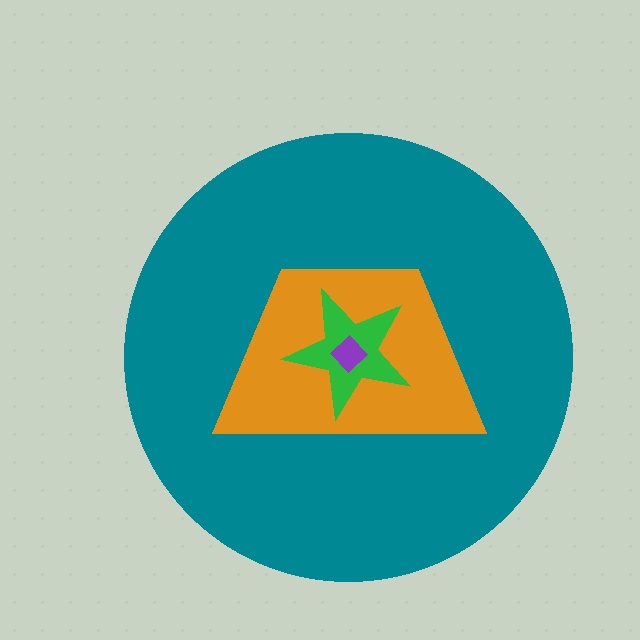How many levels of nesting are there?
4.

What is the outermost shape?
The teal circle.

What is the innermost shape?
The purple diamond.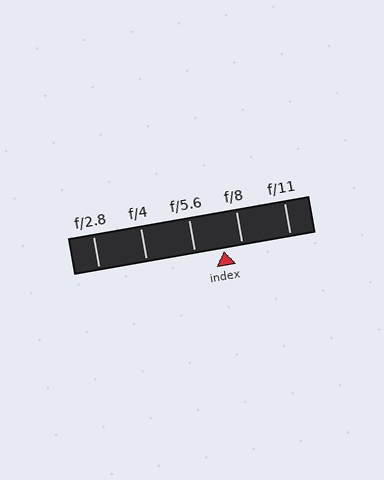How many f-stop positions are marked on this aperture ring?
There are 5 f-stop positions marked.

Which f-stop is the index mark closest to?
The index mark is closest to f/8.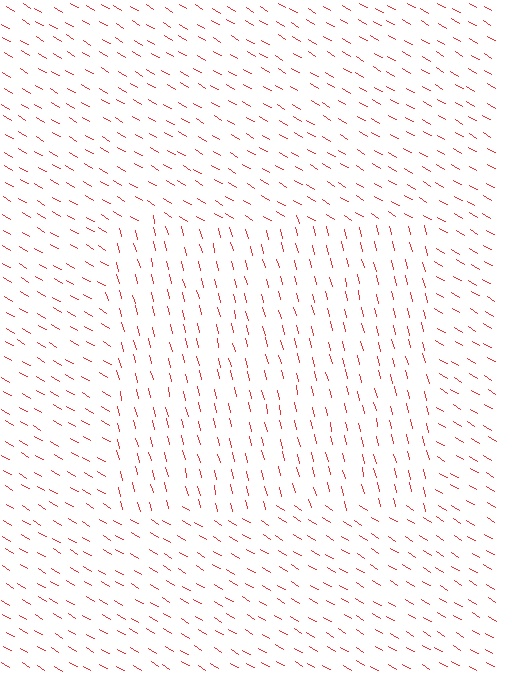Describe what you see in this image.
The image is filled with small red line segments. A rectangle region in the image has lines oriented differently from the surrounding lines, creating a visible texture boundary.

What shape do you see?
I see a rectangle.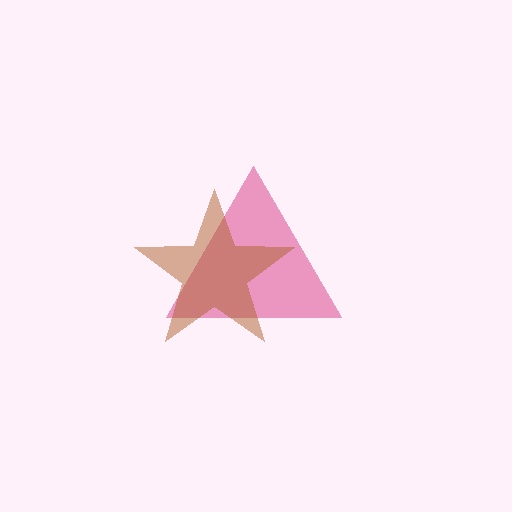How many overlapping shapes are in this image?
There are 2 overlapping shapes in the image.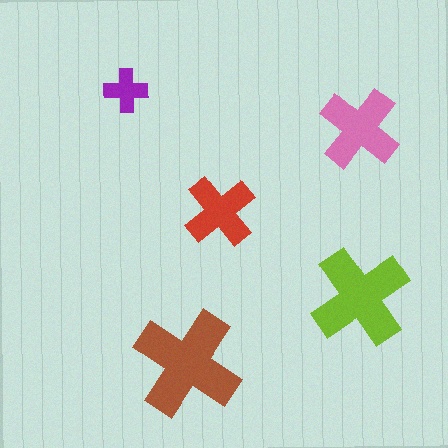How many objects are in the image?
There are 5 objects in the image.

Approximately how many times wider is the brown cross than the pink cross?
About 1.5 times wider.